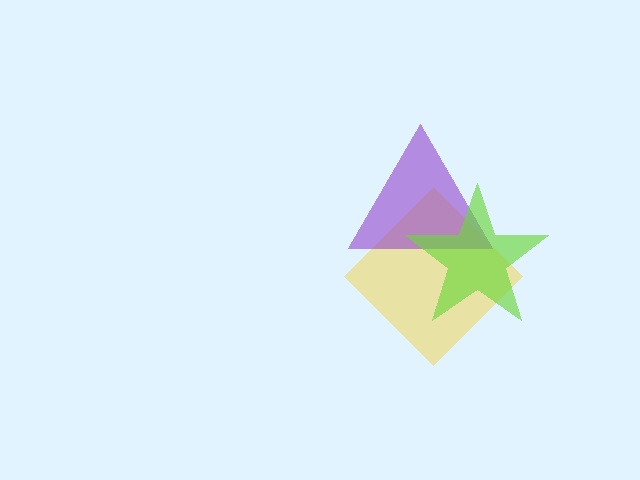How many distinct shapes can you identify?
There are 3 distinct shapes: a yellow diamond, a purple triangle, a lime star.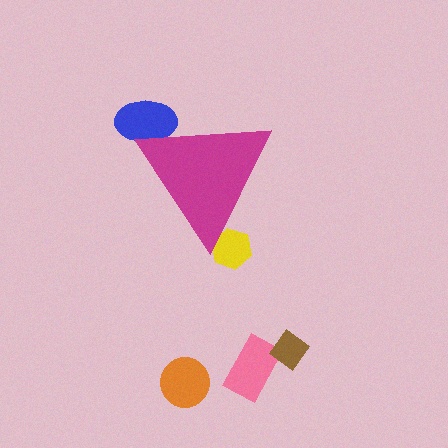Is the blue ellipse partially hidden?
Yes, the blue ellipse is partially hidden behind the magenta triangle.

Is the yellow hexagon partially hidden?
Yes, the yellow hexagon is partially hidden behind the magenta triangle.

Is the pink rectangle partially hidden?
No, the pink rectangle is fully visible.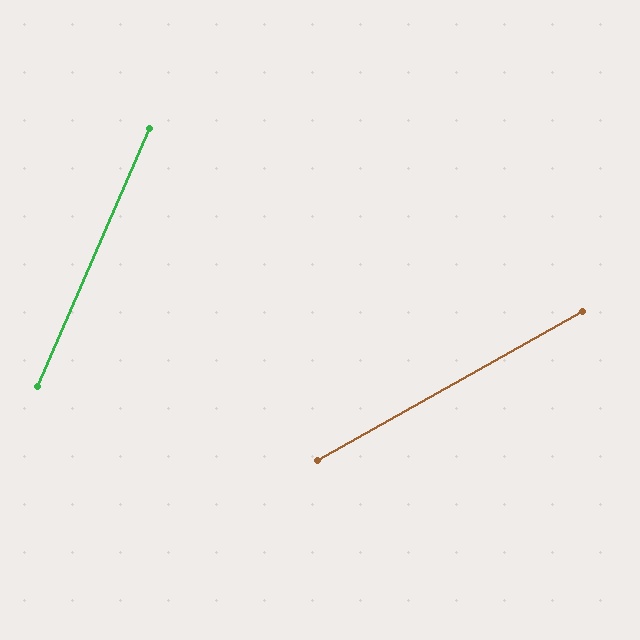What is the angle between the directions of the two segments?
Approximately 37 degrees.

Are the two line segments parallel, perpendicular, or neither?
Neither parallel nor perpendicular — they differ by about 37°.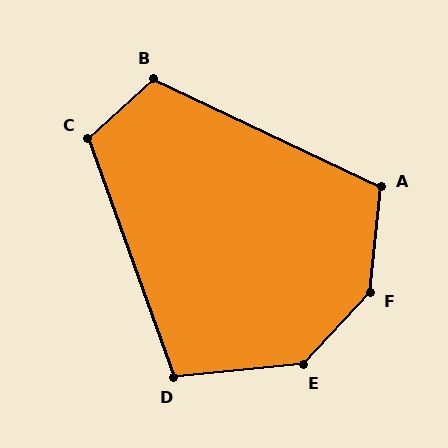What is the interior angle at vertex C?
Approximately 112 degrees (obtuse).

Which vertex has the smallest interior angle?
D, at approximately 104 degrees.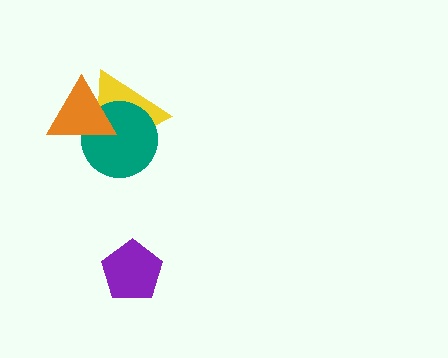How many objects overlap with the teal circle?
2 objects overlap with the teal circle.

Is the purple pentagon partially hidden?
No, no other shape covers it.